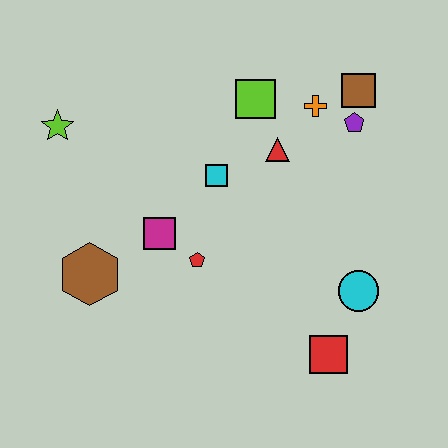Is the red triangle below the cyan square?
No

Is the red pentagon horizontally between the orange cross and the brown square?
No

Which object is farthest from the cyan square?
The red square is farthest from the cyan square.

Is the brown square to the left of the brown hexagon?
No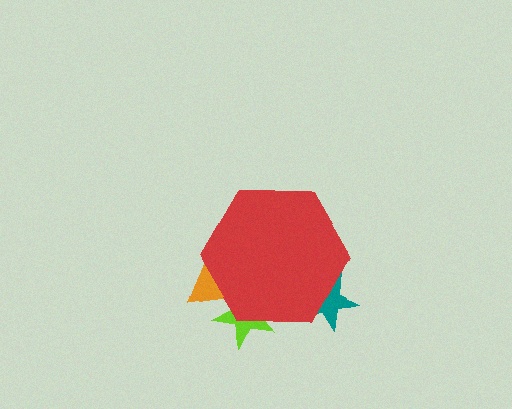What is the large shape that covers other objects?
A red hexagon.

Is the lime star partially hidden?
Yes, the lime star is partially hidden behind the red hexagon.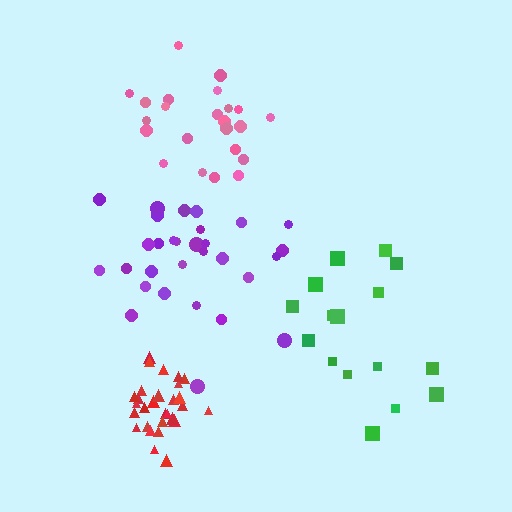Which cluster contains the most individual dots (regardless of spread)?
Purple (30).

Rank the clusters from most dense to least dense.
red, pink, purple, green.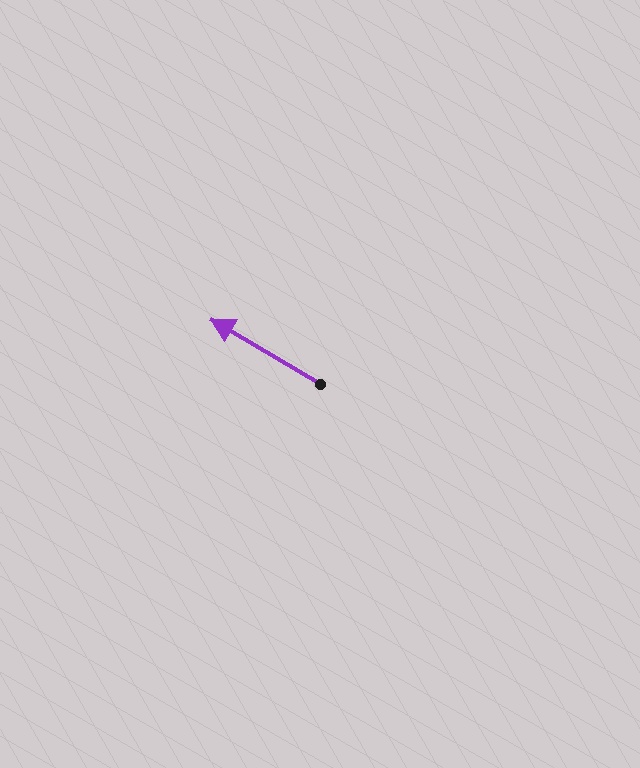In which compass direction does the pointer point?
Northwest.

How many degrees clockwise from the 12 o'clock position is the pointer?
Approximately 301 degrees.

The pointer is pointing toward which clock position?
Roughly 10 o'clock.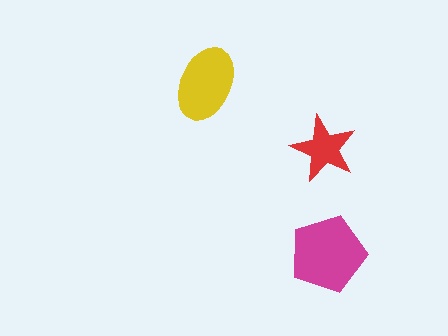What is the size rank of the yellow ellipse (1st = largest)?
2nd.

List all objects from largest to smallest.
The magenta pentagon, the yellow ellipse, the red star.